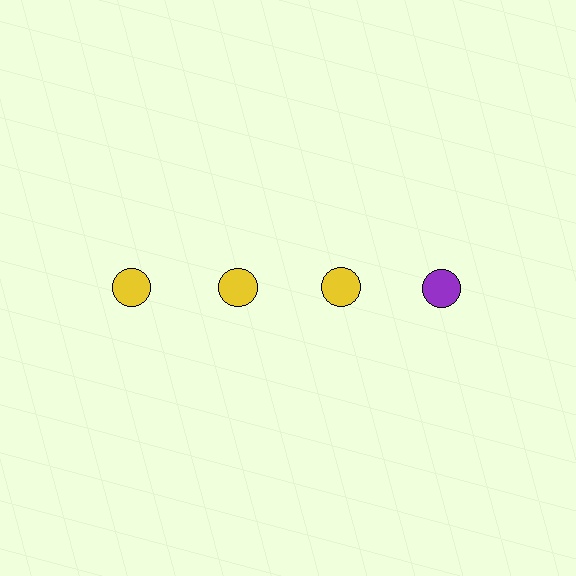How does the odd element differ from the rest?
It has a different color: purple instead of yellow.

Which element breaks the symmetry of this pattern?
The purple circle in the top row, second from right column breaks the symmetry. All other shapes are yellow circles.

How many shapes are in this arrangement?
There are 4 shapes arranged in a grid pattern.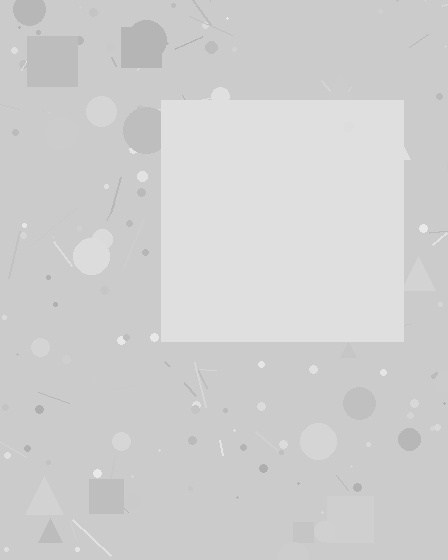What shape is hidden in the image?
A square is hidden in the image.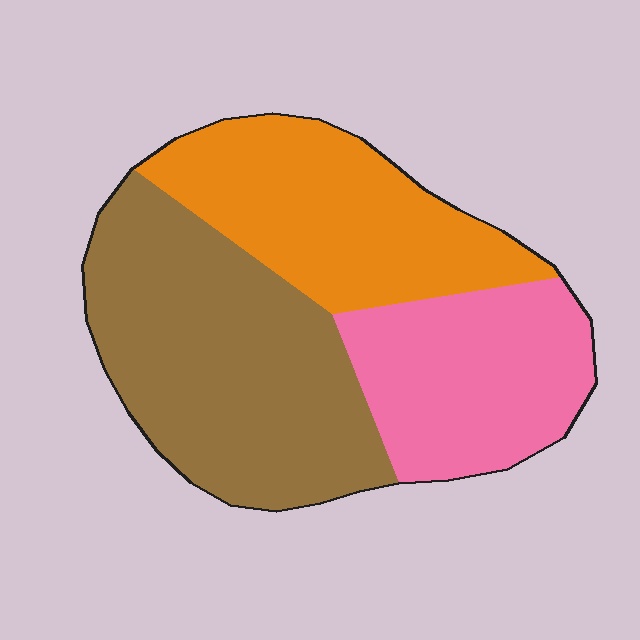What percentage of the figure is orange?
Orange covers 30% of the figure.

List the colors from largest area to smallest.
From largest to smallest: brown, orange, pink.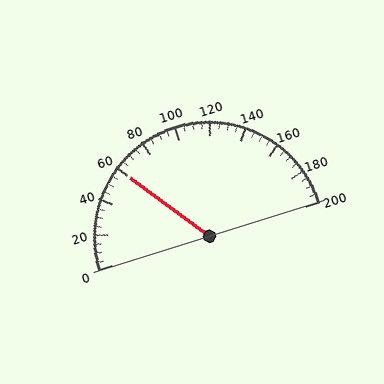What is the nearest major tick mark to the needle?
The nearest major tick mark is 60.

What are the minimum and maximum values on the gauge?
The gauge ranges from 0 to 200.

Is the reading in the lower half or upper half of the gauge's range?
The reading is in the lower half of the range (0 to 200).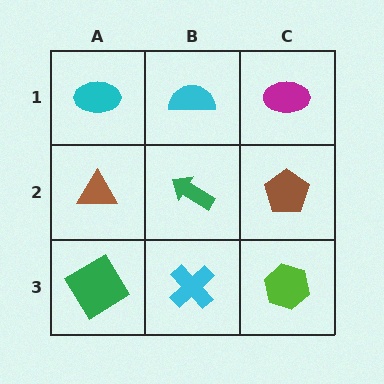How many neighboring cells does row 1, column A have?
2.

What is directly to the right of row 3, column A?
A cyan cross.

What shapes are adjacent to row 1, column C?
A brown pentagon (row 2, column C), a cyan semicircle (row 1, column B).